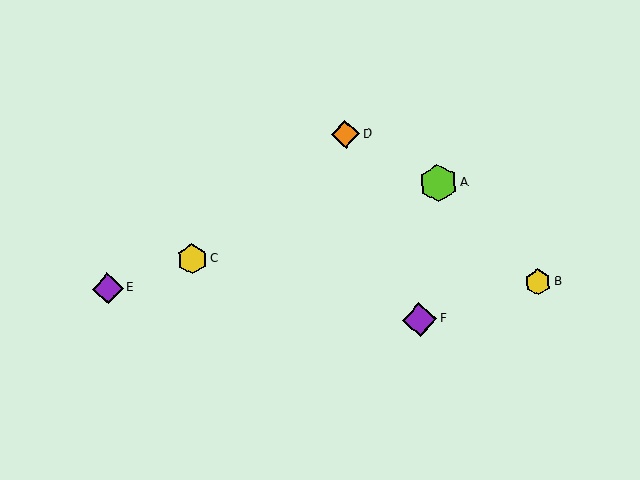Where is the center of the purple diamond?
The center of the purple diamond is at (108, 288).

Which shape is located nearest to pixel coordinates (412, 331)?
The purple diamond (labeled F) at (420, 319) is nearest to that location.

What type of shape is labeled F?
Shape F is a purple diamond.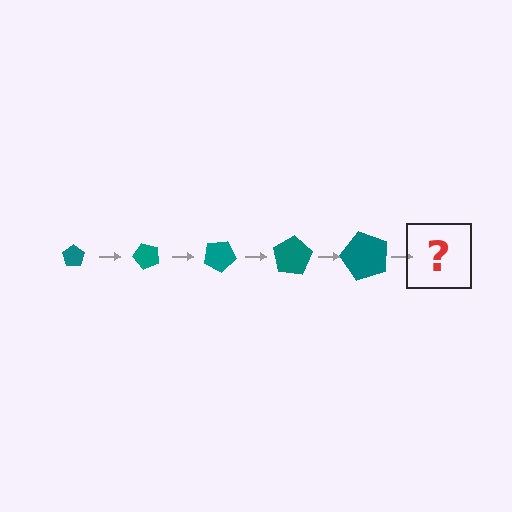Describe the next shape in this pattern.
It should be a pentagon, larger than the previous one and rotated 250 degrees from the start.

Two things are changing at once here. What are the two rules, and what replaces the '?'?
The two rules are that the pentagon grows larger each step and it rotates 50 degrees each step. The '?' should be a pentagon, larger than the previous one and rotated 250 degrees from the start.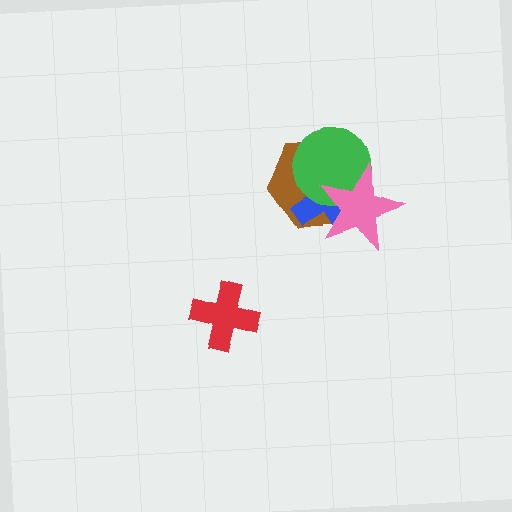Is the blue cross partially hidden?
Yes, it is partially covered by another shape.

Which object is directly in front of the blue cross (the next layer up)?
The green circle is directly in front of the blue cross.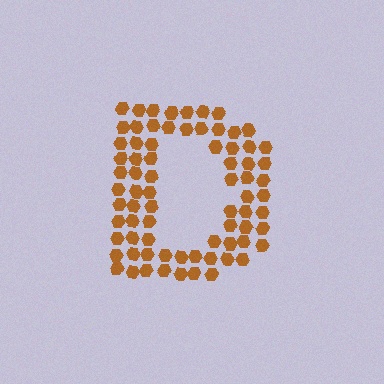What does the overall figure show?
The overall figure shows the letter D.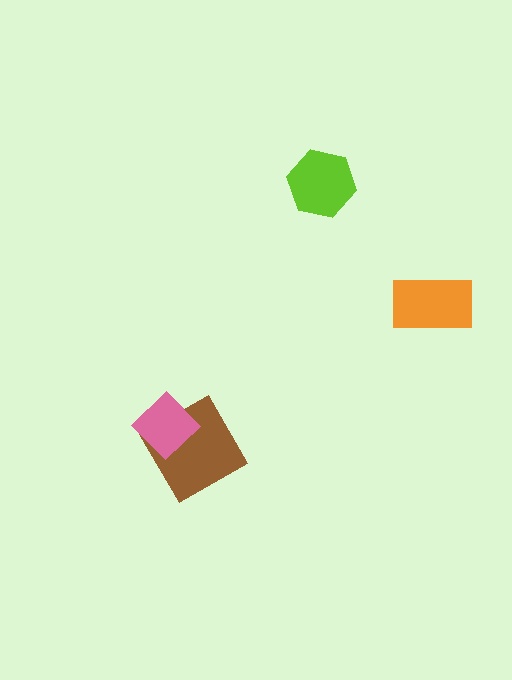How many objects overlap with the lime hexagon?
0 objects overlap with the lime hexagon.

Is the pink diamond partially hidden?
No, no other shape covers it.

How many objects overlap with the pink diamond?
1 object overlaps with the pink diamond.